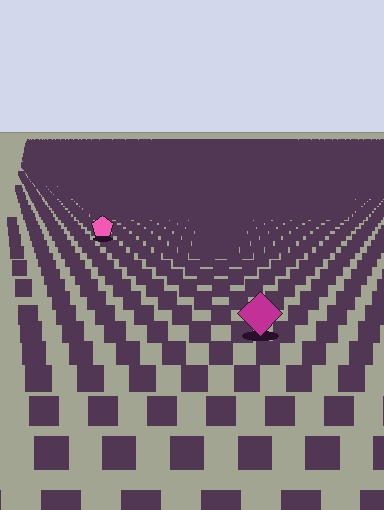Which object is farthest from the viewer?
The pink pentagon is farthest from the viewer. It appears smaller and the ground texture around it is denser.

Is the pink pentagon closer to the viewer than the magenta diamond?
No. The magenta diamond is closer — you can tell from the texture gradient: the ground texture is coarser near it.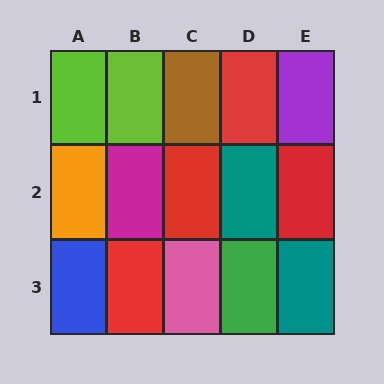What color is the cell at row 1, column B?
Lime.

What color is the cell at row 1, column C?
Brown.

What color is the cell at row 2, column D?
Teal.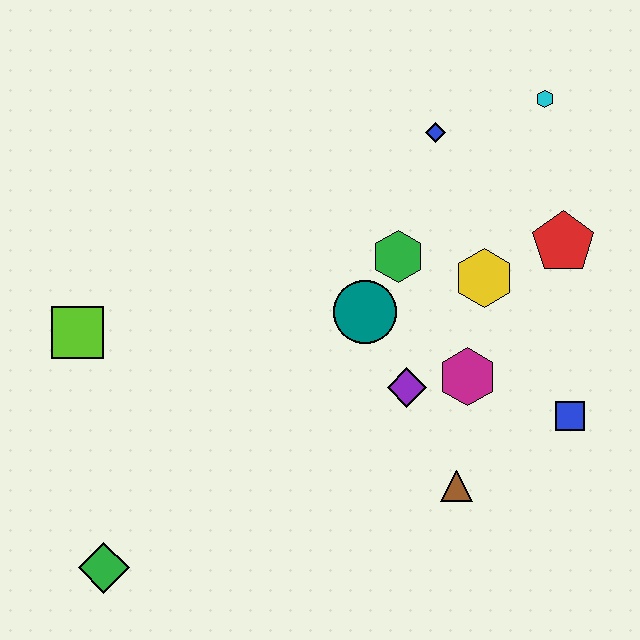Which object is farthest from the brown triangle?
The lime square is farthest from the brown triangle.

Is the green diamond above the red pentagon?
No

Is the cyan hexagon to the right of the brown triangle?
Yes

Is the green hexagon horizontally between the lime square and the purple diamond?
Yes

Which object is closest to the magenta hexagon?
The purple diamond is closest to the magenta hexagon.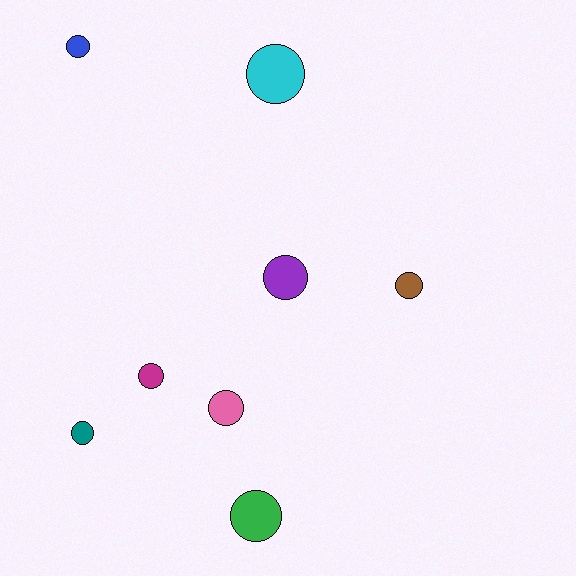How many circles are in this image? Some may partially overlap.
There are 8 circles.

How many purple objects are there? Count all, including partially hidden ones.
There is 1 purple object.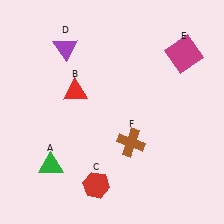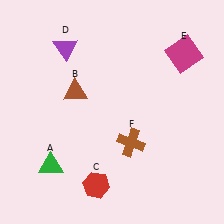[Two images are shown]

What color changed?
The triangle (B) changed from red in Image 1 to brown in Image 2.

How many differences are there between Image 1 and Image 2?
There is 1 difference between the two images.